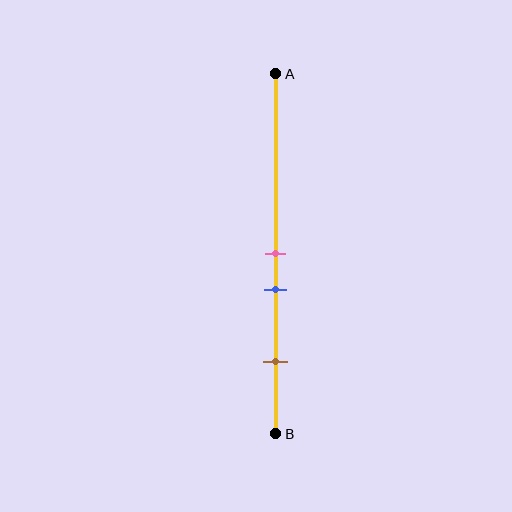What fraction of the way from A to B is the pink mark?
The pink mark is approximately 50% (0.5) of the way from A to B.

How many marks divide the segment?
There are 3 marks dividing the segment.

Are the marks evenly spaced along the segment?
No, the marks are not evenly spaced.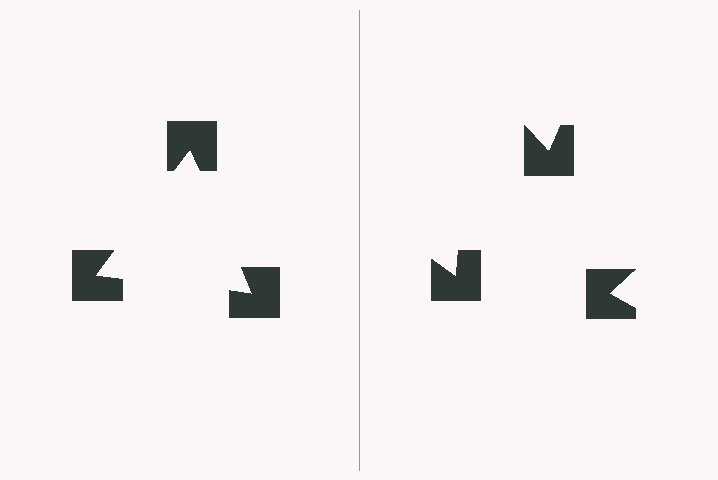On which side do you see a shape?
An illusory triangle appears on the left side. On the right side the wedge cuts are rotated, so no coherent shape forms.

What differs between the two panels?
The notched squares are positioned identically on both sides; only the wedge orientations differ. On the left they align to a triangle; on the right they are misaligned.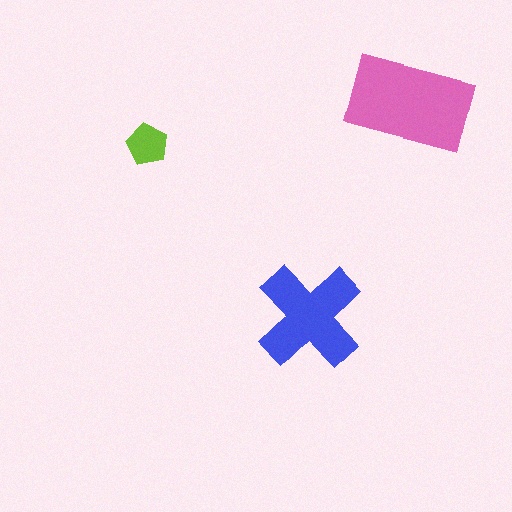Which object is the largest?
The pink rectangle.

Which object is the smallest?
The lime pentagon.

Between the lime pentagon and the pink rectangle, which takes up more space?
The pink rectangle.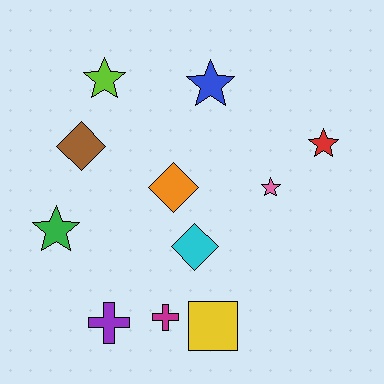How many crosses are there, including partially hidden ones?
There are 2 crosses.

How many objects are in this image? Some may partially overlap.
There are 11 objects.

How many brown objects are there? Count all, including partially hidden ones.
There is 1 brown object.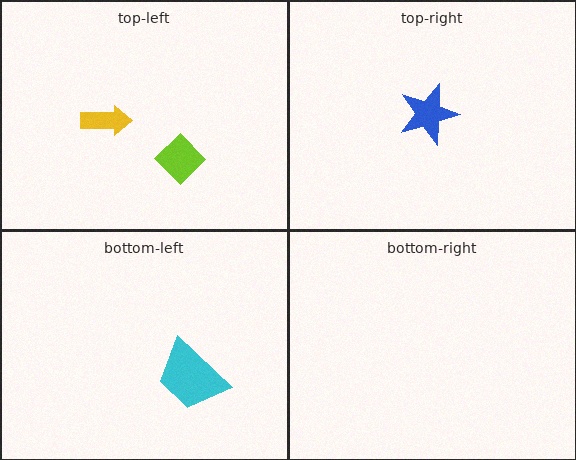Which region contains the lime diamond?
The top-left region.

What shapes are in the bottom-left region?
The cyan trapezoid.